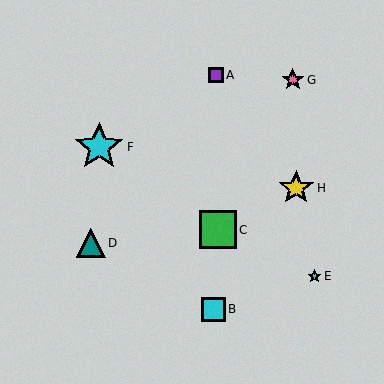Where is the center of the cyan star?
The center of the cyan star is at (315, 276).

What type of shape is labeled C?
Shape C is a green square.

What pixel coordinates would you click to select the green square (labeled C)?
Click at (218, 230) to select the green square C.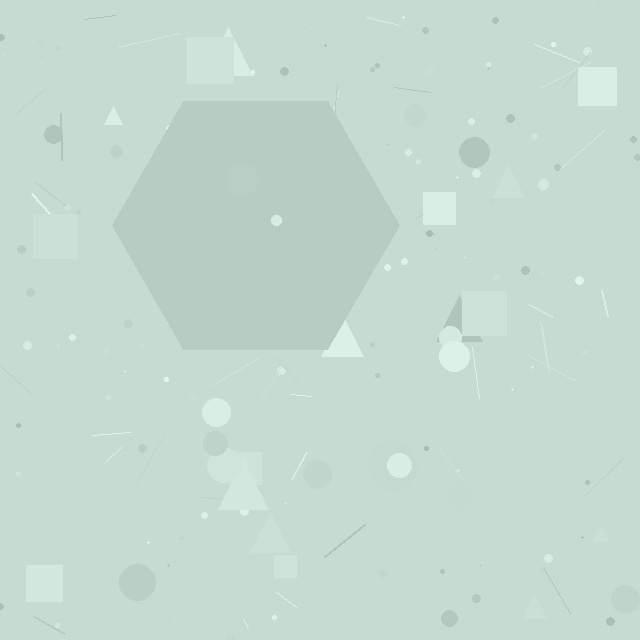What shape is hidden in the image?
A hexagon is hidden in the image.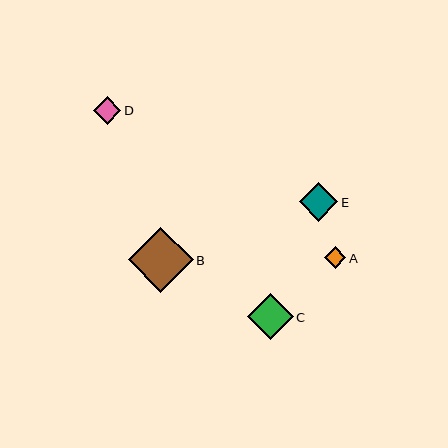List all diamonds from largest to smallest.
From largest to smallest: B, C, E, D, A.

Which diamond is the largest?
Diamond B is the largest with a size of approximately 65 pixels.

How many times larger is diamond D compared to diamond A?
Diamond D is approximately 1.3 times the size of diamond A.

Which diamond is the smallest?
Diamond A is the smallest with a size of approximately 21 pixels.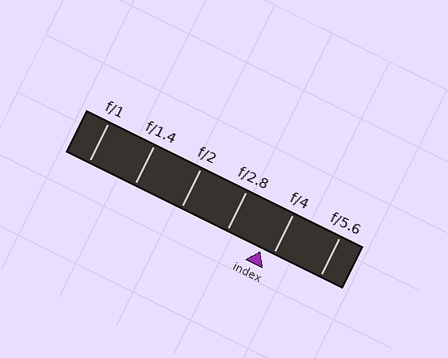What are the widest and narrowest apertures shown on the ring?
The widest aperture shown is f/1 and the narrowest is f/5.6.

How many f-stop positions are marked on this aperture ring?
There are 6 f-stop positions marked.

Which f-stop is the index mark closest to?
The index mark is closest to f/4.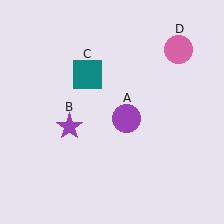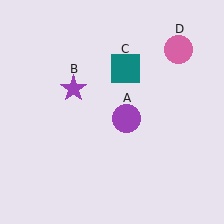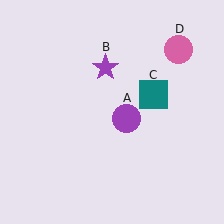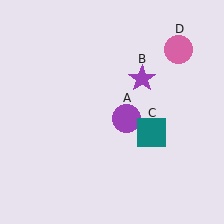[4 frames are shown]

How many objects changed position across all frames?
2 objects changed position: purple star (object B), teal square (object C).